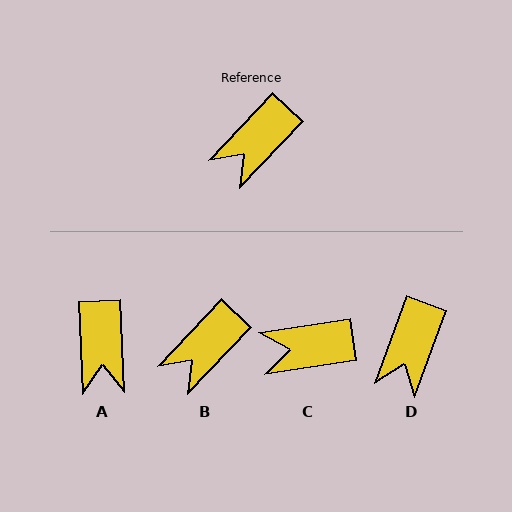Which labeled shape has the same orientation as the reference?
B.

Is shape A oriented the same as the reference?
No, it is off by about 46 degrees.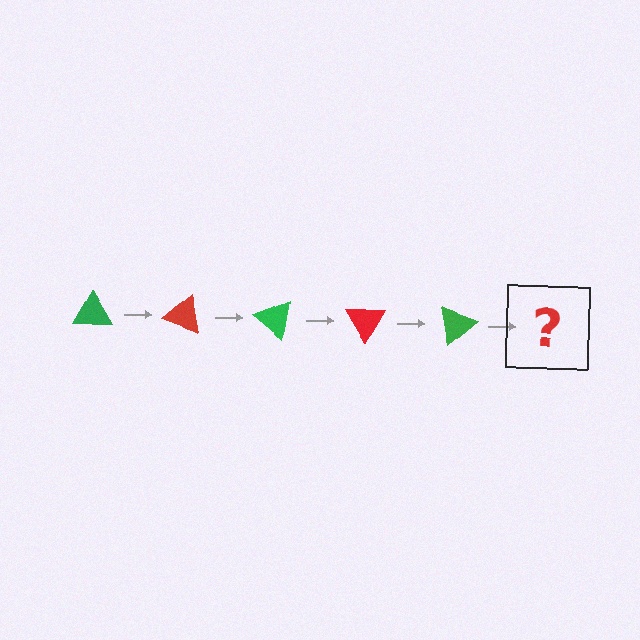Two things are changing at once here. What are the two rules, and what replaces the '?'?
The two rules are that it rotates 20 degrees each step and the color cycles through green and red. The '?' should be a red triangle, rotated 100 degrees from the start.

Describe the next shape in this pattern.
It should be a red triangle, rotated 100 degrees from the start.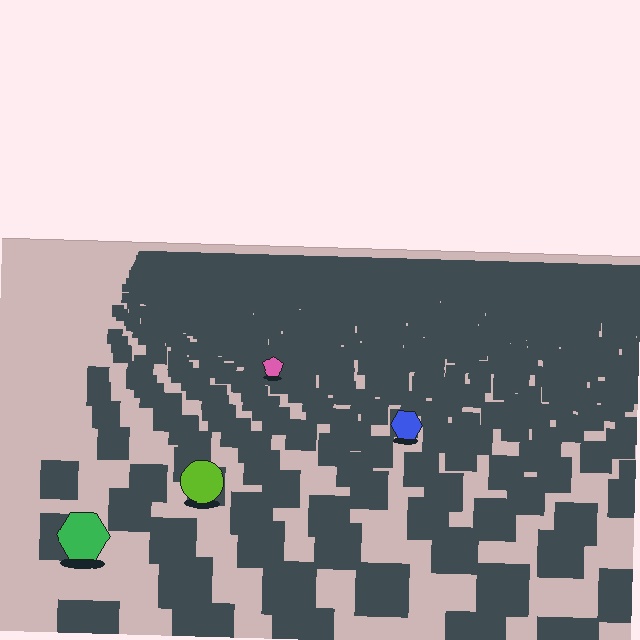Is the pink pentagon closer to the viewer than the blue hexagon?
No. The blue hexagon is closer — you can tell from the texture gradient: the ground texture is coarser near it.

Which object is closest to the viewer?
The green hexagon is closest. The texture marks near it are larger and more spread out.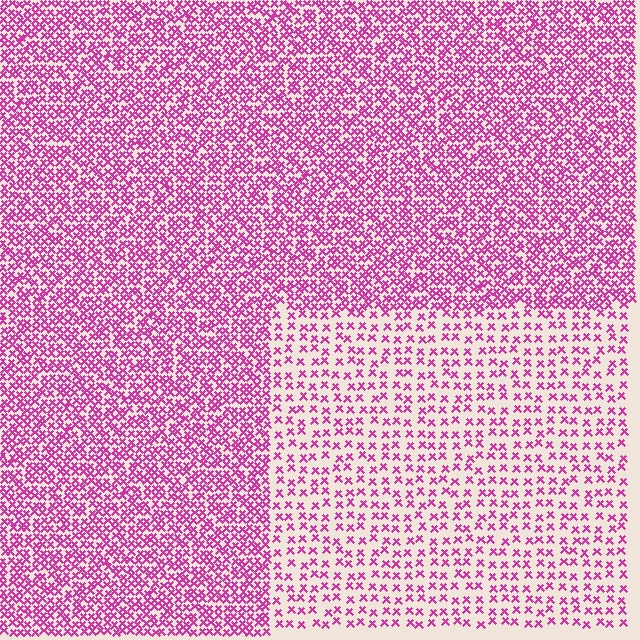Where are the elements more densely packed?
The elements are more densely packed outside the rectangle boundary.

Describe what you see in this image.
The image contains small magenta elements arranged at two different densities. A rectangle-shaped region is visible where the elements are less densely packed than the surrounding area.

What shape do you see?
I see a rectangle.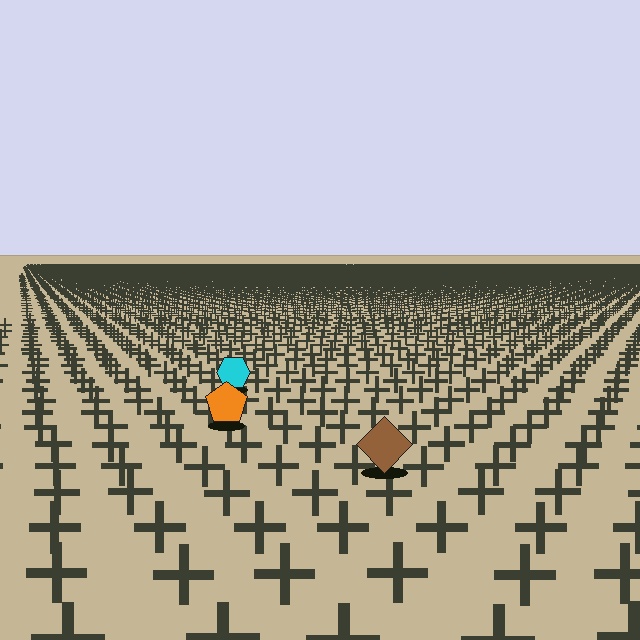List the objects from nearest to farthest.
From nearest to farthest: the brown diamond, the orange pentagon, the cyan hexagon.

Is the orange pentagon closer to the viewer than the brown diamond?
No. The brown diamond is closer — you can tell from the texture gradient: the ground texture is coarser near it.